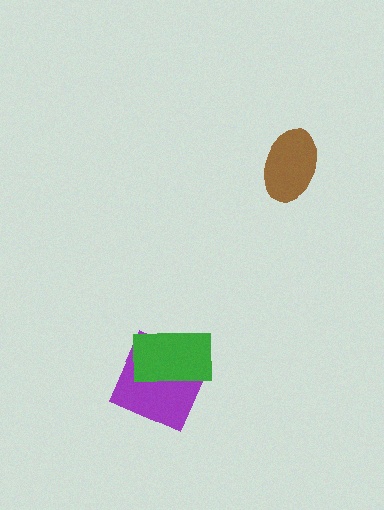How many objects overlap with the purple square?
1 object overlaps with the purple square.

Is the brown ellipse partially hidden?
No, no other shape covers it.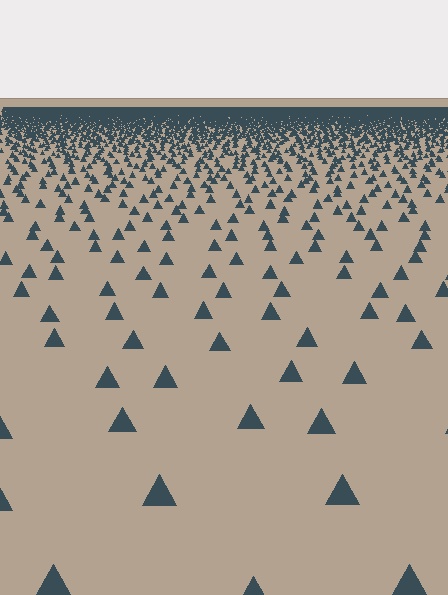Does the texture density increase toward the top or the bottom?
Density increases toward the top.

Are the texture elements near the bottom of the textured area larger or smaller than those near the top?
Larger. Near the bottom, elements are closer to the viewer and appear at a bigger on-screen size.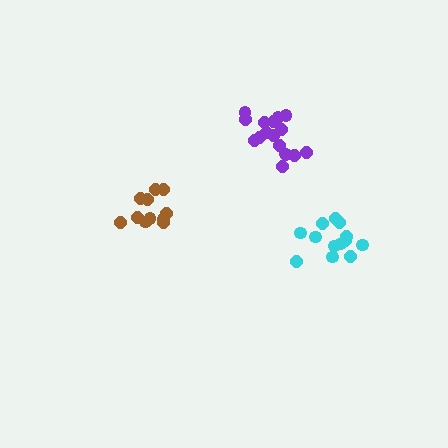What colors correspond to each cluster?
The clusters are colored: purple, brown, cyan.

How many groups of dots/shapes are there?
There are 3 groups.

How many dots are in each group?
Group 1: 17 dots, Group 2: 11 dots, Group 3: 13 dots (41 total).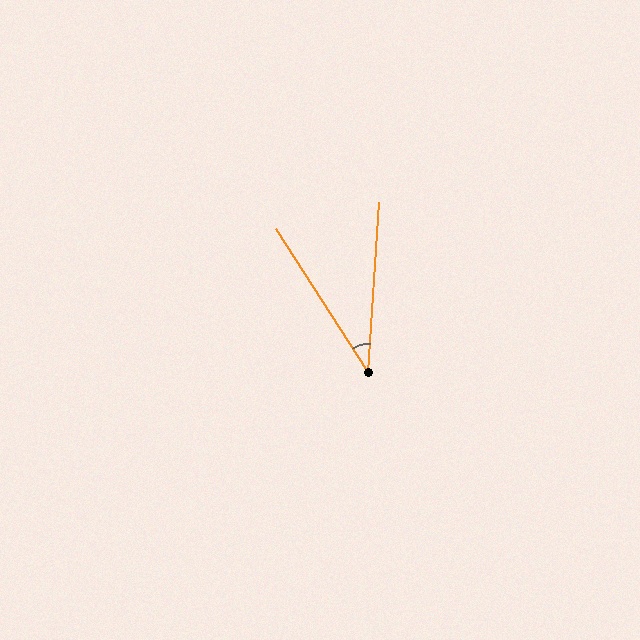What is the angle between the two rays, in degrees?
Approximately 37 degrees.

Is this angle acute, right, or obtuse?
It is acute.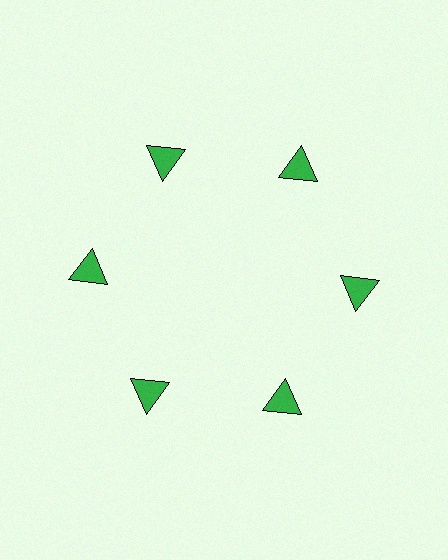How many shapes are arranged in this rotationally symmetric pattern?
There are 6 shapes, arranged in 6 groups of 1.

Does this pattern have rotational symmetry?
Yes, this pattern has 6-fold rotational symmetry. It looks the same after rotating 60 degrees around the center.